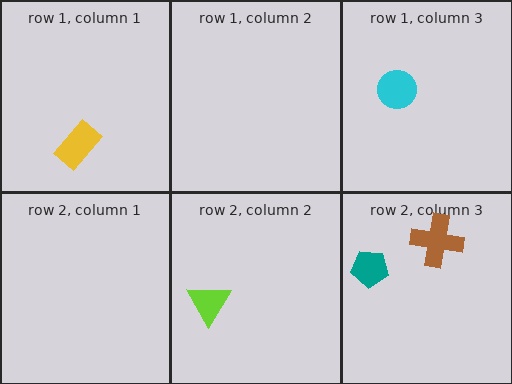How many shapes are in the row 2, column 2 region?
1.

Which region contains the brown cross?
The row 2, column 3 region.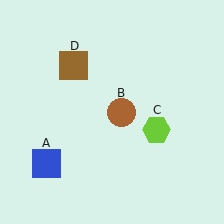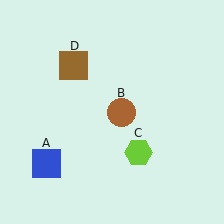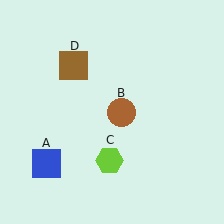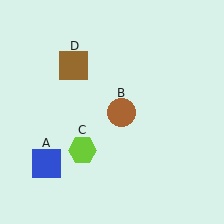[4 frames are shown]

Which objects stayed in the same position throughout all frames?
Blue square (object A) and brown circle (object B) and brown square (object D) remained stationary.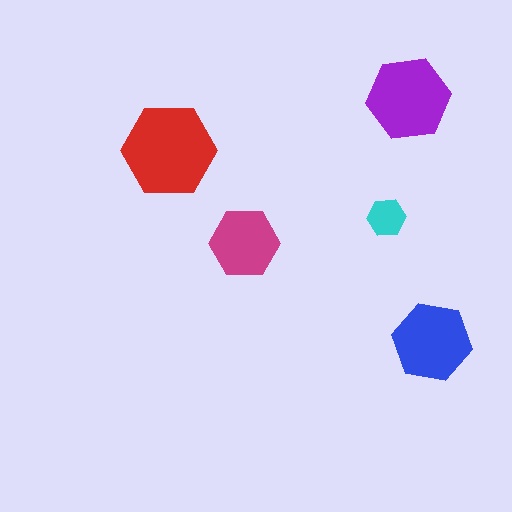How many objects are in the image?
There are 5 objects in the image.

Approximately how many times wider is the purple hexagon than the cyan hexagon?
About 2 times wider.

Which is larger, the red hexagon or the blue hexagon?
The red one.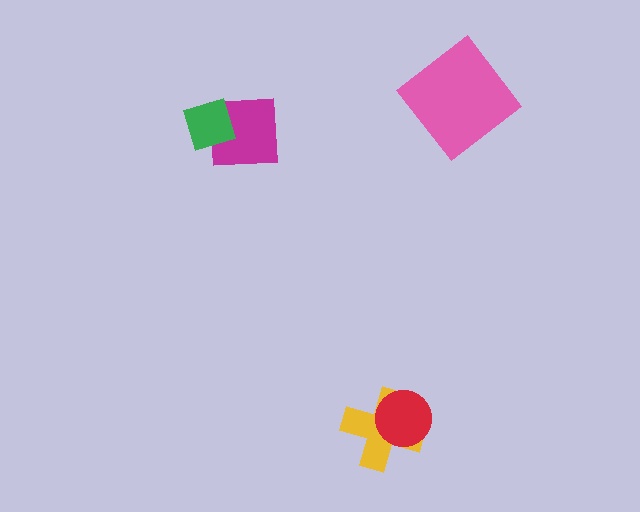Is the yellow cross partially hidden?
Yes, it is partially covered by another shape.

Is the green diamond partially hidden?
No, no other shape covers it.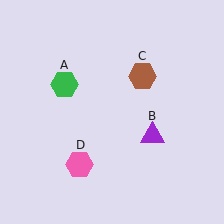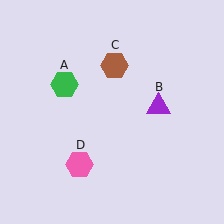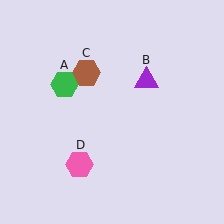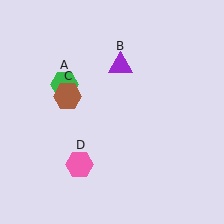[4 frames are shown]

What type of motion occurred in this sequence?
The purple triangle (object B), brown hexagon (object C) rotated counterclockwise around the center of the scene.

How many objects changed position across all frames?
2 objects changed position: purple triangle (object B), brown hexagon (object C).